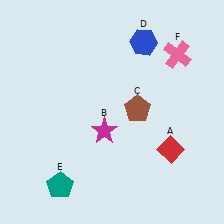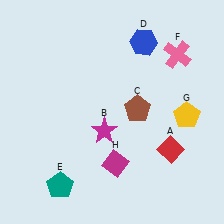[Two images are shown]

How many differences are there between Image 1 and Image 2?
There are 2 differences between the two images.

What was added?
A yellow pentagon (G), a magenta diamond (H) were added in Image 2.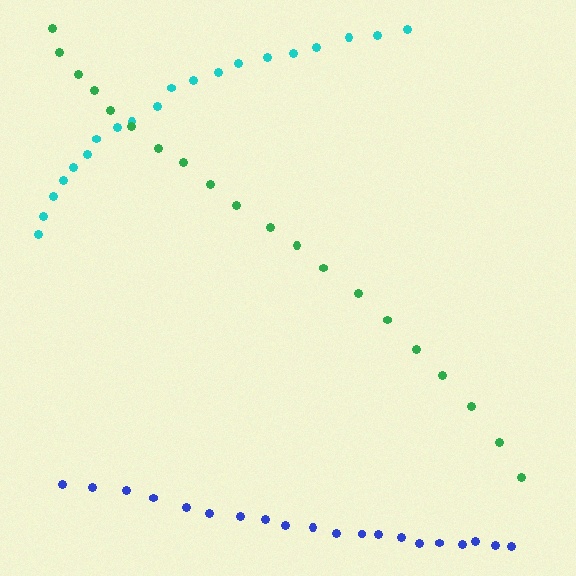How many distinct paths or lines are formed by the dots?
There are 3 distinct paths.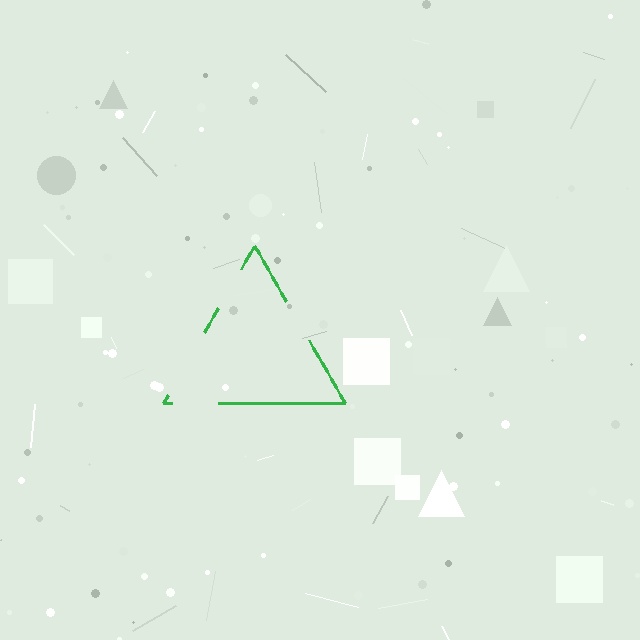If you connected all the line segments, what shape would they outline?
They would outline a triangle.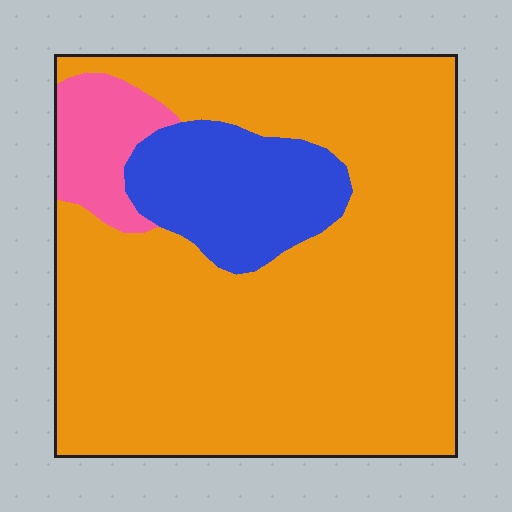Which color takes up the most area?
Orange, at roughly 80%.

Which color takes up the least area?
Pink, at roughly 10%.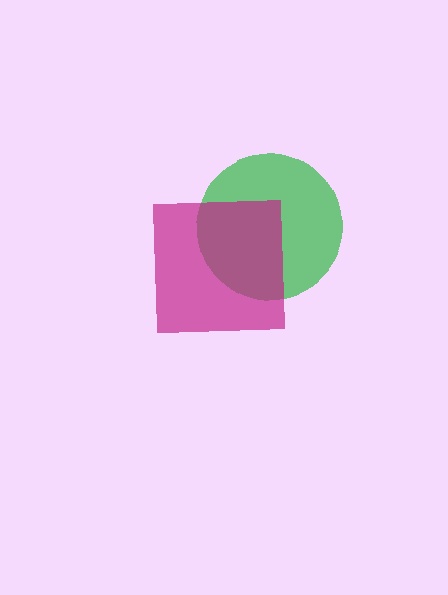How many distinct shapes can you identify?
There are 2 distinct shapes: a green circle, a magenta square.